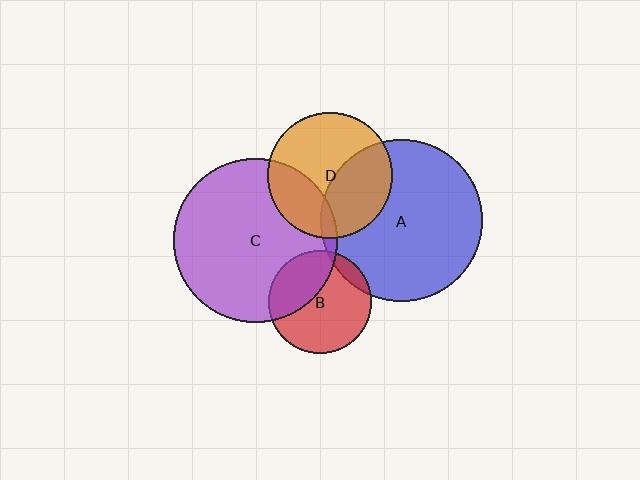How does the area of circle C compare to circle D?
Approximately 1.7 times.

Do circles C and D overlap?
Yes.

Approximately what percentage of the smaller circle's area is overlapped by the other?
Approximately 25%.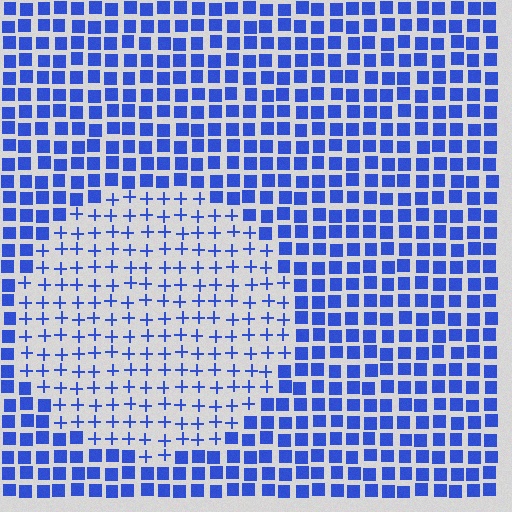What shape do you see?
I see a circle.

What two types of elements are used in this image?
The image uses plus signs inside the circle region and squares outside it.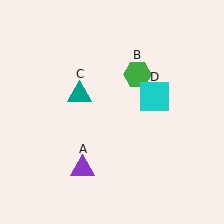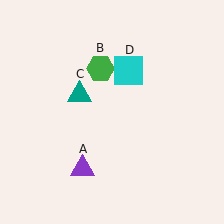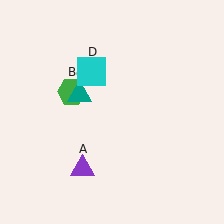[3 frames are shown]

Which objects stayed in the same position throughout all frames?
Purple triangle (object A) and teal triangle (object C) remained stationary.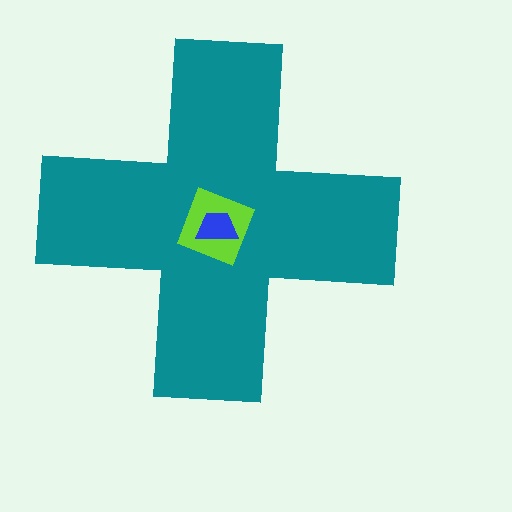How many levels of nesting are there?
3.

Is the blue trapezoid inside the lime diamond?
Yes.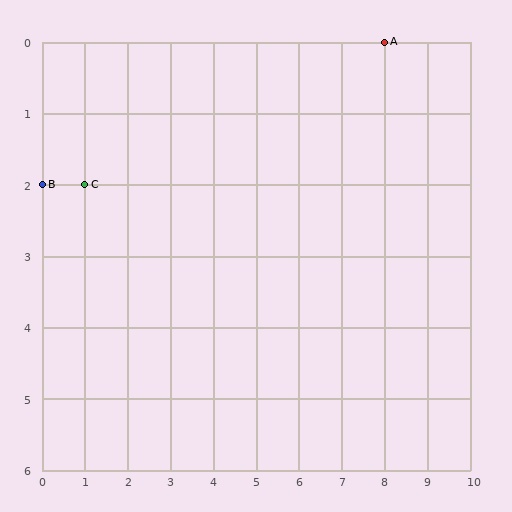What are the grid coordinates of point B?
Point B is at grid coordinates (0, 2).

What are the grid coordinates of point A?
Point A is at grid coordinates (8, 0).